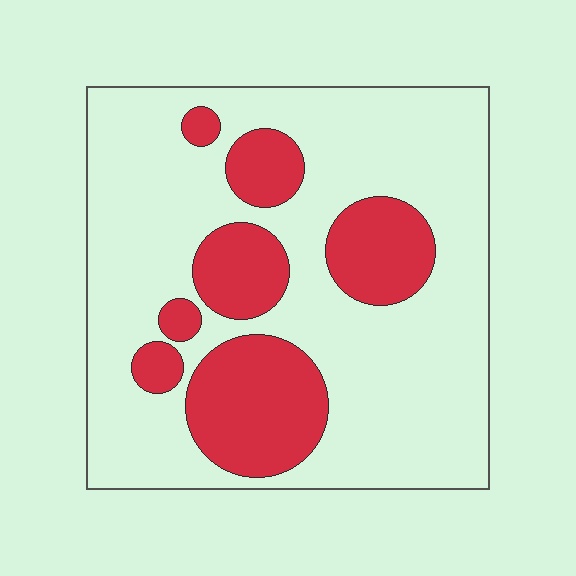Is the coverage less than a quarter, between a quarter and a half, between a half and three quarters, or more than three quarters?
Between a quarter and a half.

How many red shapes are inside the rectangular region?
7.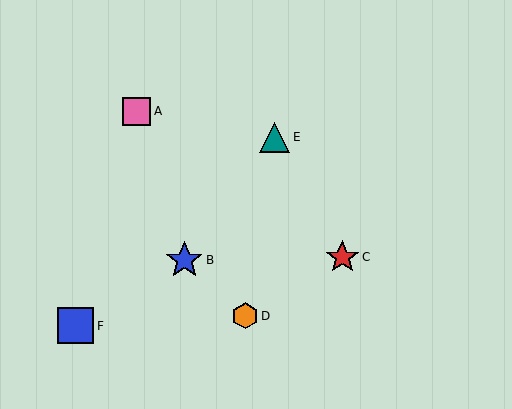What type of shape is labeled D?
Shape D is an orange hexagon.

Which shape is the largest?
The blue star (labeled B) is the largest.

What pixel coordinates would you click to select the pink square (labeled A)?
Click at (136, 111) to select the pink square A.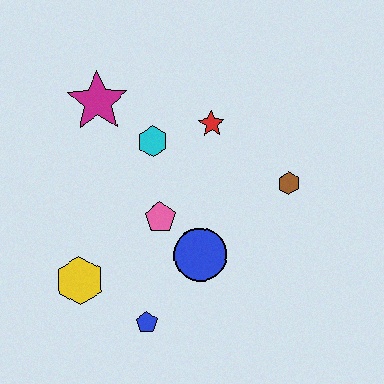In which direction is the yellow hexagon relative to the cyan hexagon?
The yellow hexagon is below the cyan hexagon.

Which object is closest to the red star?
The cyan hexagon is closest to the red star.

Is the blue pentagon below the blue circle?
Yes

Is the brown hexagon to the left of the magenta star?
No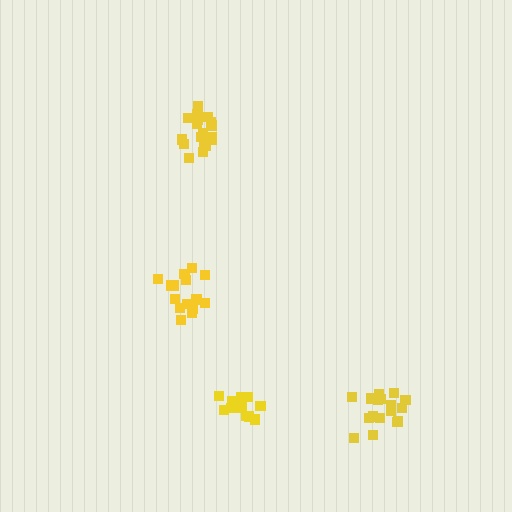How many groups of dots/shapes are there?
There are 4 groups.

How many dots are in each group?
Group 1: 19 dots, Group 2: 17 dots, Group 3: 15 dots, Group 4: 16 dots (67 total).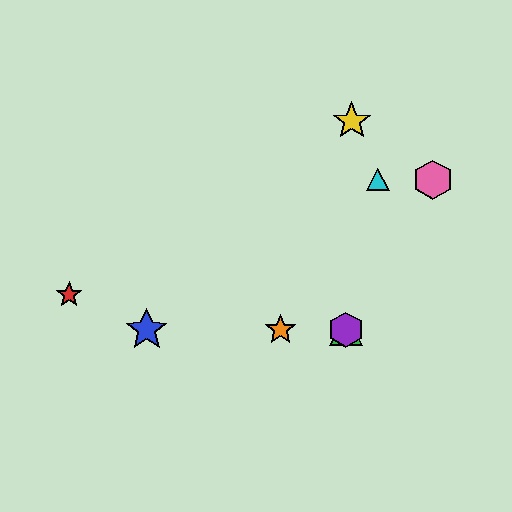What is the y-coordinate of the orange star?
The orange star is at y≈330.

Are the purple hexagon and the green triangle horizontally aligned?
Yes, both are at y≈330.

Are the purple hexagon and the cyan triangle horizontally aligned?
No, the purple hexagon is at y≈330 and the cyan triangle is at y≈179.